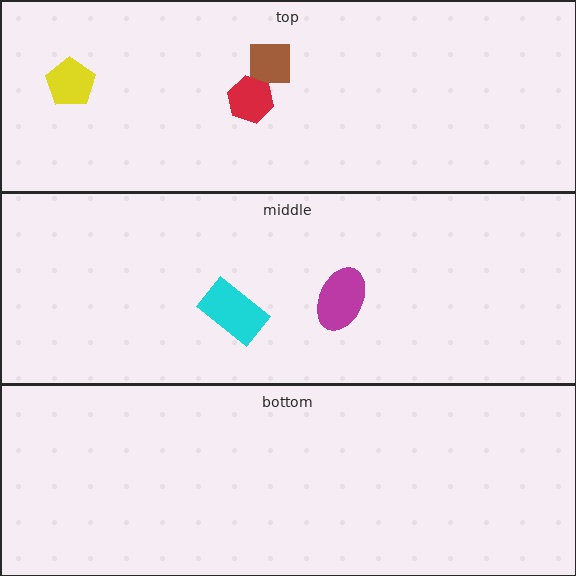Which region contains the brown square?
The top region.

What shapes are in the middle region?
The magenta ellipse, the cyan rectangle.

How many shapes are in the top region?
3.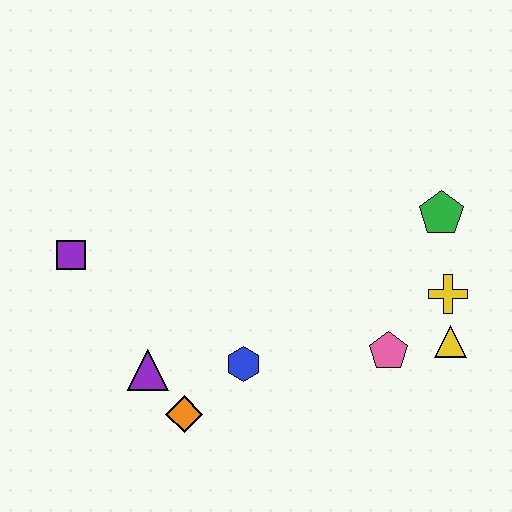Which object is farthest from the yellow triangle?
The purple square is farthest from the yellow triangle.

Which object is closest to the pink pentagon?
The yellow triangle is closest to the pink pentagon.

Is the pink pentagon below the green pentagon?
Yes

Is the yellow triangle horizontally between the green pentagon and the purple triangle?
No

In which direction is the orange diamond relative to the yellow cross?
The orange diamond is to the left of the yellow cross.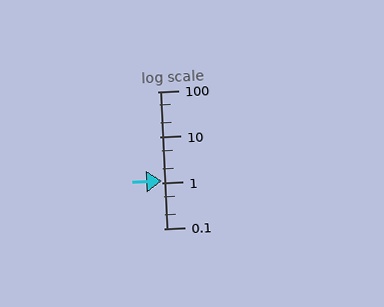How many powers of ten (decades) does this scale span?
The scale spans 3 decades, from 0.1 to 100.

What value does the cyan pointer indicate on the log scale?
The pointer indicates approximately 1.1.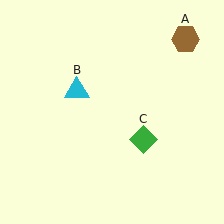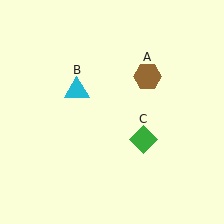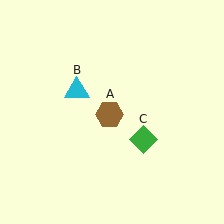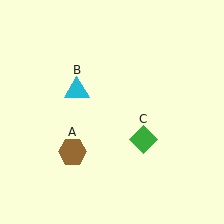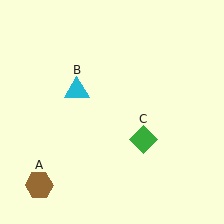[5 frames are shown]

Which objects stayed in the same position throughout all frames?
Cyan triangle (object B) and green diamond (object C) remained stationary.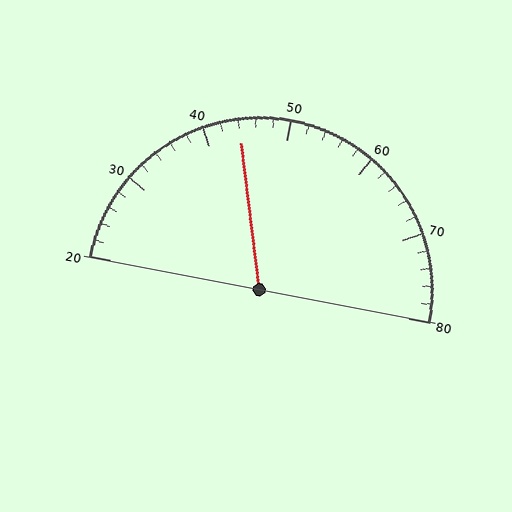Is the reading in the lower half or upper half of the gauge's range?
The reading is in the lower half of the range (20 to 80).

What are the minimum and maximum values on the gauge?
The gauge ranges from 20 to 80.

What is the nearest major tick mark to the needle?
The nearest major tick mark is 40.